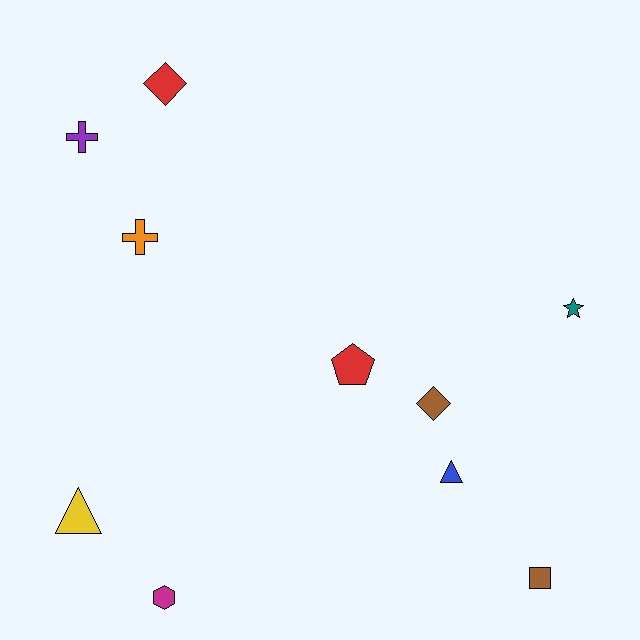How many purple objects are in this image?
There is 1 purple object.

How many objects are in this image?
There are 10 objects.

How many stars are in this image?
There is 1 star.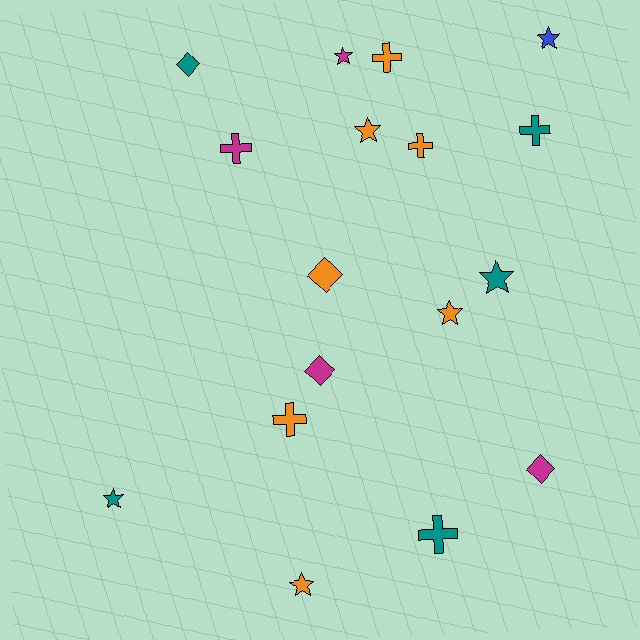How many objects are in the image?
There are 17 objects.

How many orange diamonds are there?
There is 1 orange diamond.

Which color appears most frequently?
Orange, with 7 objects.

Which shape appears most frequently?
Star, with 7 objects.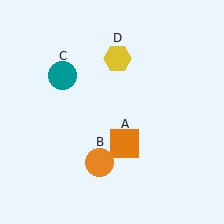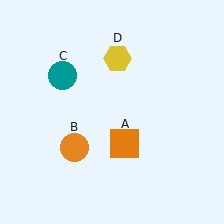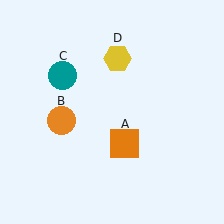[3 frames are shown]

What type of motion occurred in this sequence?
The orange circle (object B) rotated clockwise around the center of the scene.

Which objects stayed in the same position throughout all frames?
Orange square (object A) and teal circle (object C) and yellow hexagon (object D) remained stationary.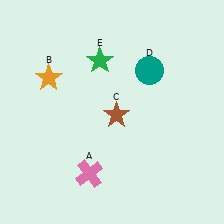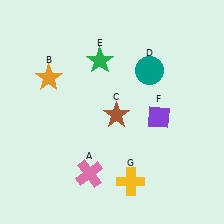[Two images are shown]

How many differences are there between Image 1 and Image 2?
There are 2 differences between the two images.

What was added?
A purple diamond (F), a yellow cross (G) were added in Image 2.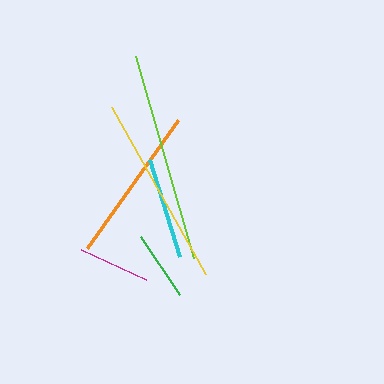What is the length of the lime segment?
The lime segment is approximately 211 pixels long.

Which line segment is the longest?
The lime line is the longest at approximately 211 pixels.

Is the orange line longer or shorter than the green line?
The orange line is longer than the green line.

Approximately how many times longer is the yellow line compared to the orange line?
The yellow line is approximately 1.2 times the length of the orange line.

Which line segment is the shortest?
The green line is the shortest at approximately 70 pixels.